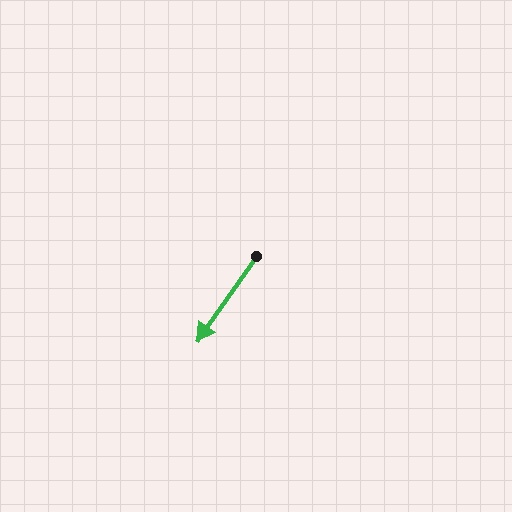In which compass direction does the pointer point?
Southwest.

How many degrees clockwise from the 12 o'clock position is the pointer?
Approximately 215 degrees.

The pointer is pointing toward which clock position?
Roughly 7 o'clock.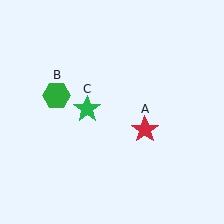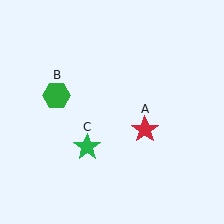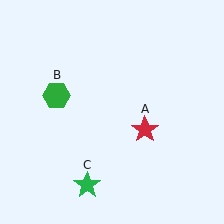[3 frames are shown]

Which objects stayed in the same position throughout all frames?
Red star (object A) and green hexagon (object B) remained stationary.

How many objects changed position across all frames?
1 object changed position: green star (object C).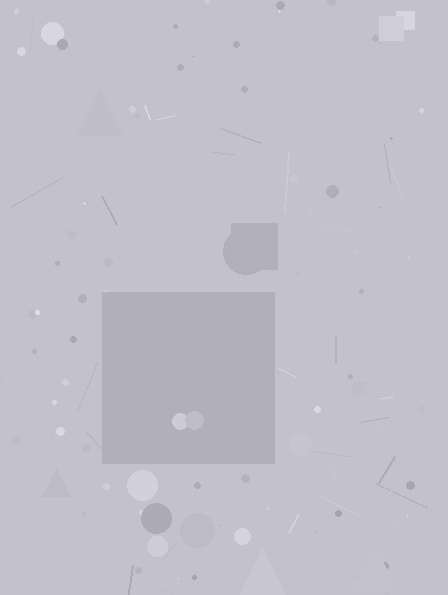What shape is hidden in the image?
A square is hidden in the image.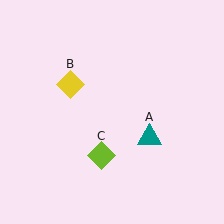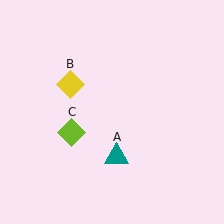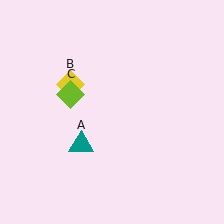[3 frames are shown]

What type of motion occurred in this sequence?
The teal triangle (object A), lime diamond (object C) rotated clockwise around the center of the scene.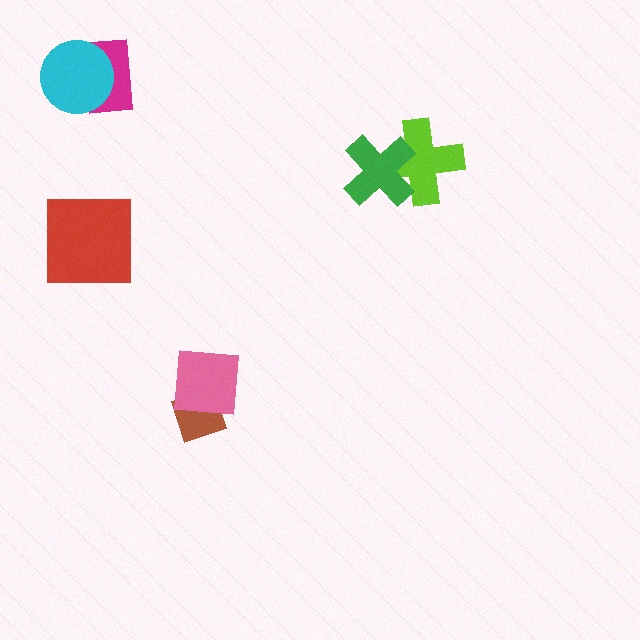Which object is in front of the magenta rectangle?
The cyan circle is in front of the magenta rectangle.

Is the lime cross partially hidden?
Yes, it is partially covered by another shape.